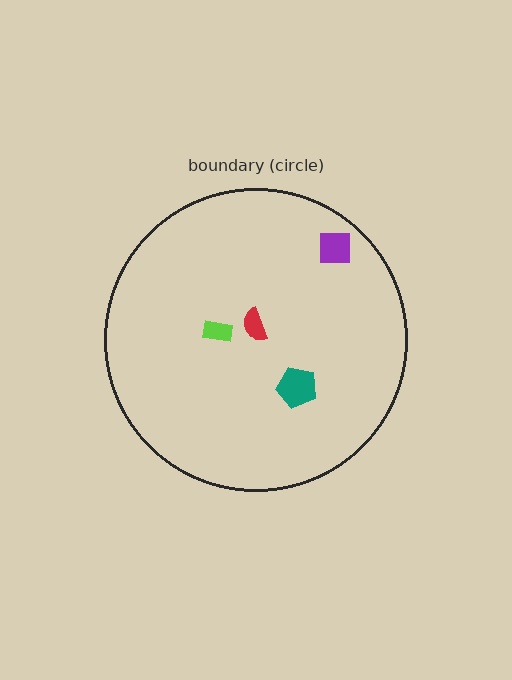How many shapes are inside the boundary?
4 inside, 0 outside.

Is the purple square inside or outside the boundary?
Inside.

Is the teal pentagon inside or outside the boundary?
Inside.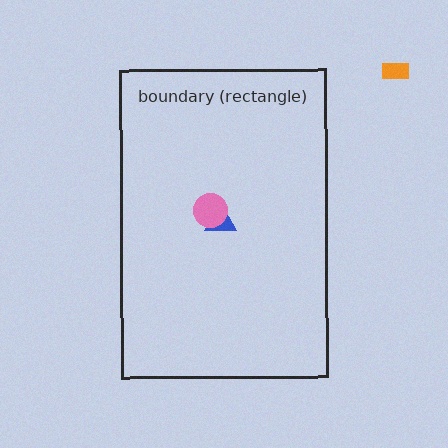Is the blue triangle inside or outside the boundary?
Inside.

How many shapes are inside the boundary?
2 inside, 1 outside.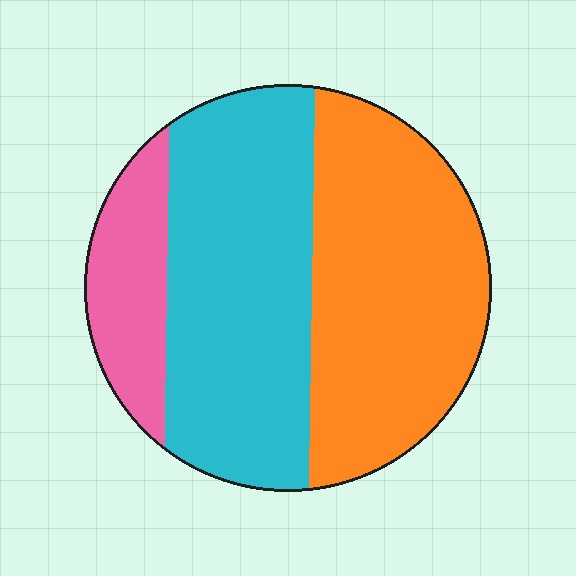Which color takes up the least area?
Pink, at roughly 15%.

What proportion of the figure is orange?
Orange takes up about two fifths (2/5) of the figure.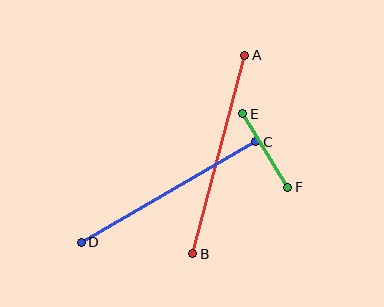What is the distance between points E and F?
The distance is approximately 86 pixels.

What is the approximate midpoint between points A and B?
The midpoint is at approximately (219, 154) pixels.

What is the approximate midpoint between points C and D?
The midpoint is at approximately (168, 192) pixels.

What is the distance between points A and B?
The distance is approximately 205 pixels.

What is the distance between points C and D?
The distance is approximately 201 pixels.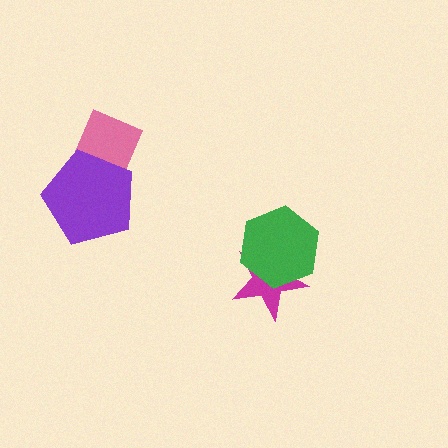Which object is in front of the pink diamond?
The purple pentagon is in front of the pink diamond.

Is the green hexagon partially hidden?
No, no other shape covers it.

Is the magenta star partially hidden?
Yes, it is partially covered by another shape.